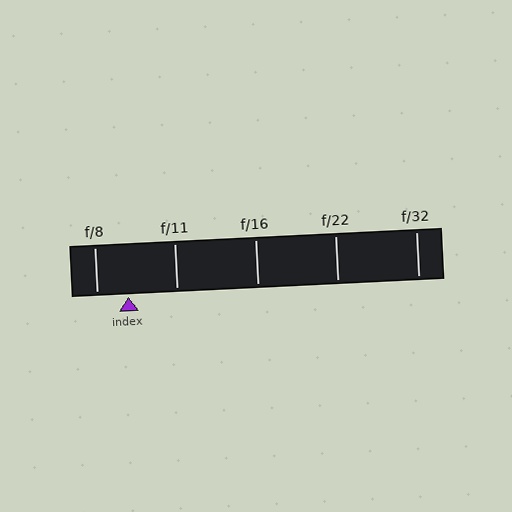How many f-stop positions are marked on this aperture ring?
There are 5 f-stop positions marked.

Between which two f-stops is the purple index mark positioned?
The index mark is between f/8 and f/11.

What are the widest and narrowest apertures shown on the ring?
The widest aperture shown is f/8 and the narrowest is f/32.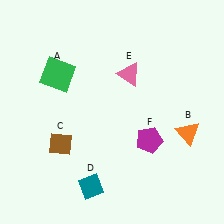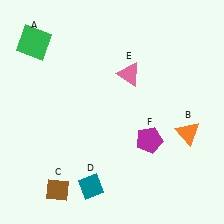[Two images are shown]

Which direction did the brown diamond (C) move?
The brown diamond (C) moved down.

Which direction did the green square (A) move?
The green square (A) moved up.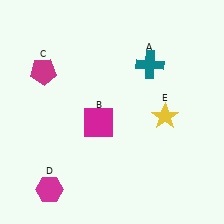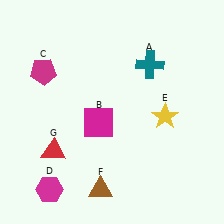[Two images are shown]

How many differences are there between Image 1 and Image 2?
There are 2 differences between the two images.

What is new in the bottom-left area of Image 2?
A red triangle (G) was added in the bottom-left area of Image 2.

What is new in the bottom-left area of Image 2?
A brown triangle (F) was added in the bottom-left area of Image 2.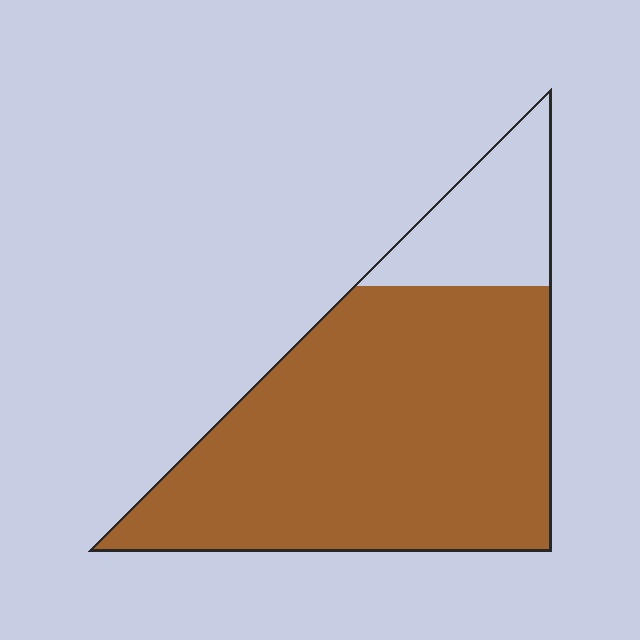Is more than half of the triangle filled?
Yes.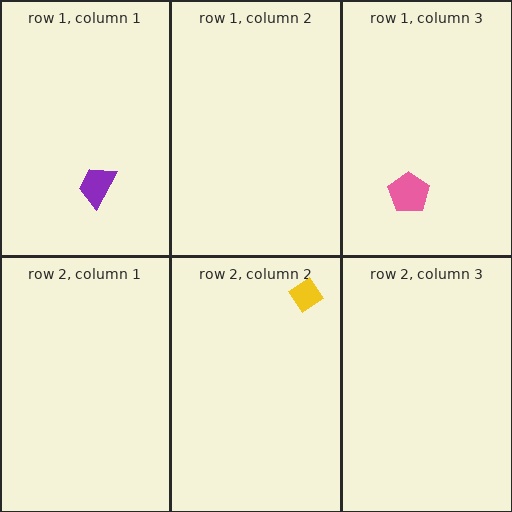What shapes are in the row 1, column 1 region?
The purple trapezoid.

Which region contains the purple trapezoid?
The row 1, column 1 region.